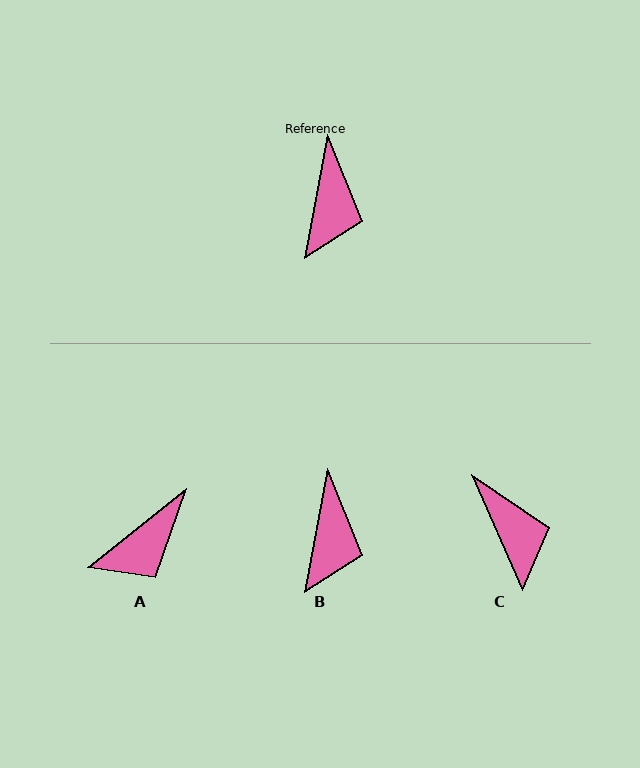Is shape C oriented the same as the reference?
No, it is off by about 34 degrees.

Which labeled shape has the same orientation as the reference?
B.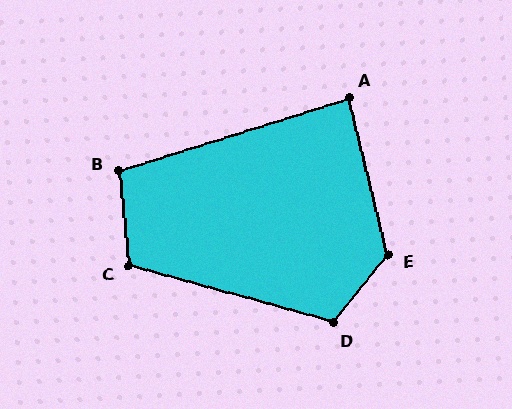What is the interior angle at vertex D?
Approximately 113 degrees (obtuse).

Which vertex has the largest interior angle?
E, at approximately 127 degrees.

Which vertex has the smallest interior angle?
A, at approximately 87 degrees.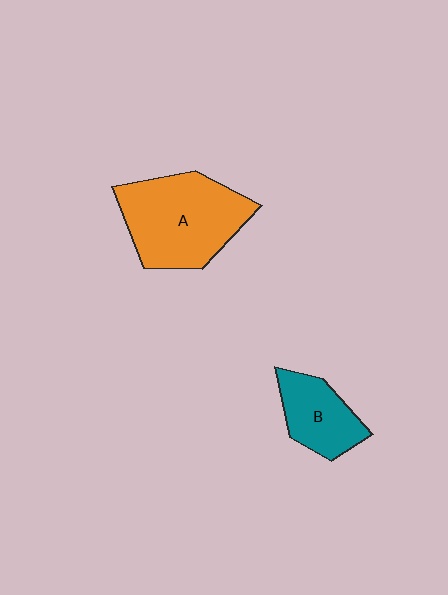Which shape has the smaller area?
Shape B (teal).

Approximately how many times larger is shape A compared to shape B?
Approximately 1.9 times.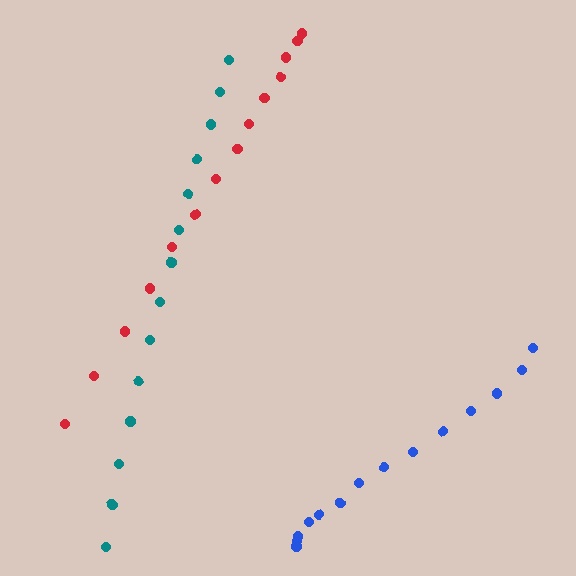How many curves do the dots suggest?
There are 3 distinct paths.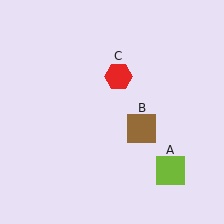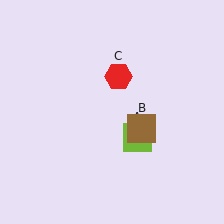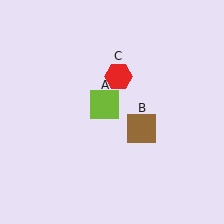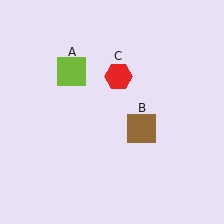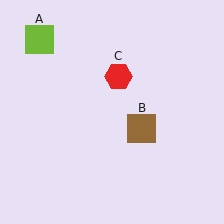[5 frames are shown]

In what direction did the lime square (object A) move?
The lime square (object A) moved up and to the left.